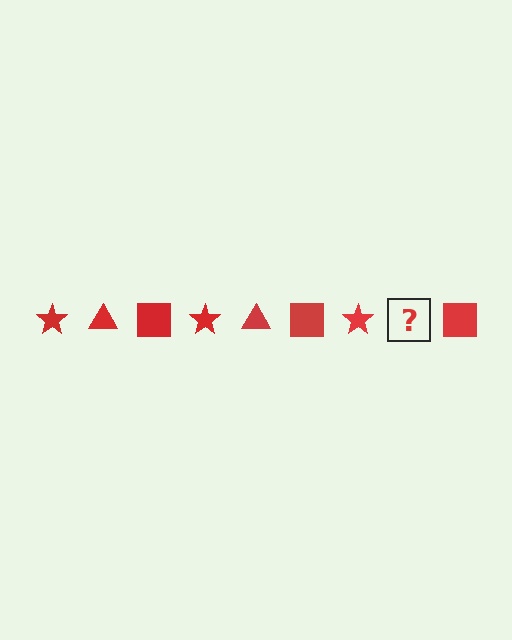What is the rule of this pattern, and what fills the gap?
The rule is that the pattern cycles through star, triangle, square shapes in red. The gap should be filled with a red triangle.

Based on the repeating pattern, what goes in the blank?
The blank should be a red triangle.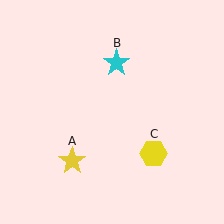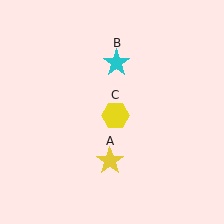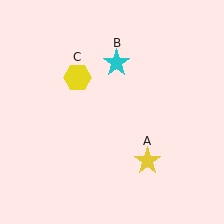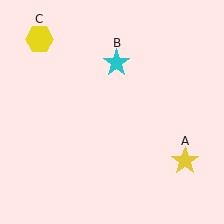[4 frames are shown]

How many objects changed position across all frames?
2 objects changed position: yellow star (object A), yellow hexagon (object C).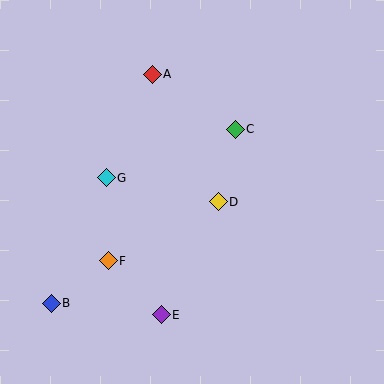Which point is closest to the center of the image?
Point D at (218, 202) is closest to the center.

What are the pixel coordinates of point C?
Point C is at (235, 129).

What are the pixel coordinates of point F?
Point F is at (108, 261).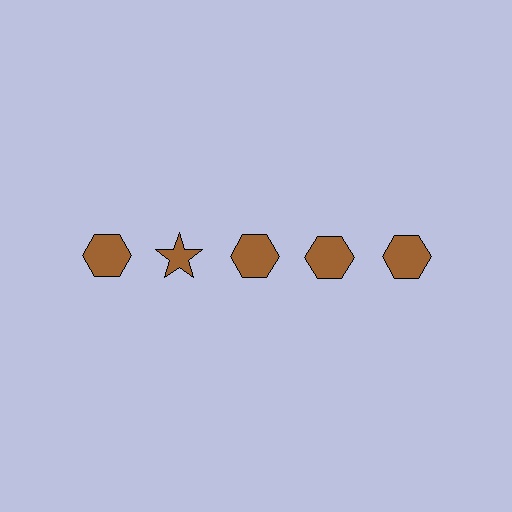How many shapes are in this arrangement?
There are 5 shapes arranged in a grid pattern.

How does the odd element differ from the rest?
It has a different shape: star instead of hexagon.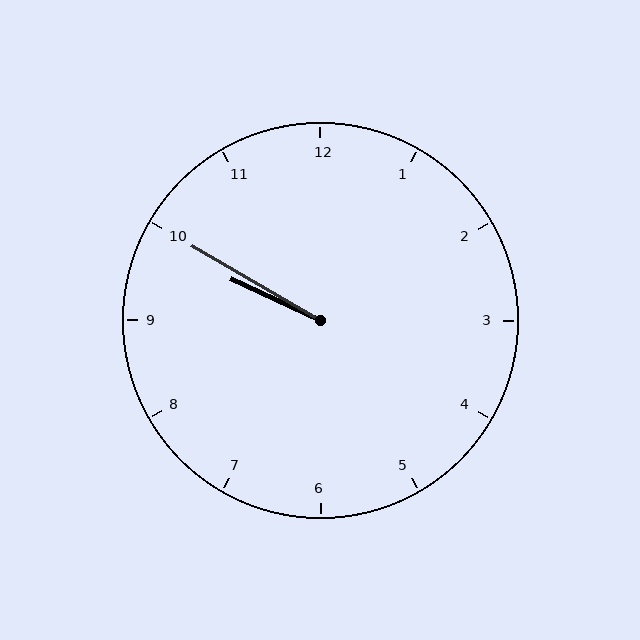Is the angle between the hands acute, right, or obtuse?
It is acute.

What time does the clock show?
9:50.